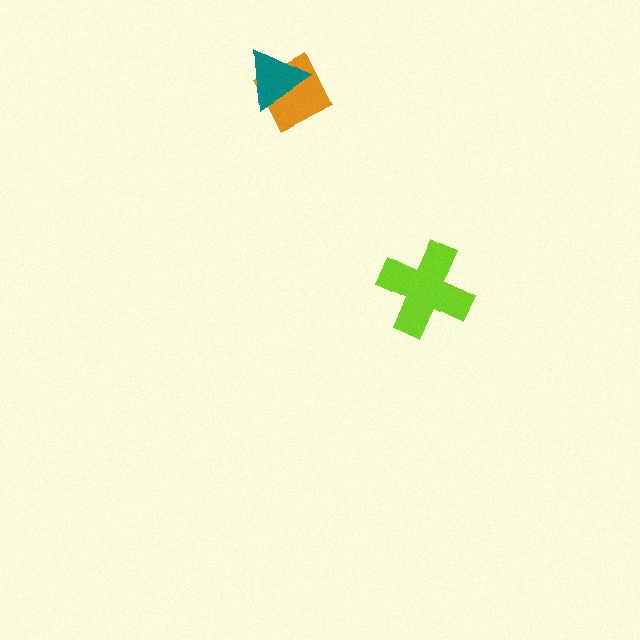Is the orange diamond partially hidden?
Yes, it is partially covered by another shape.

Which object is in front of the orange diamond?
The teal triangle is in front of the orange diamond.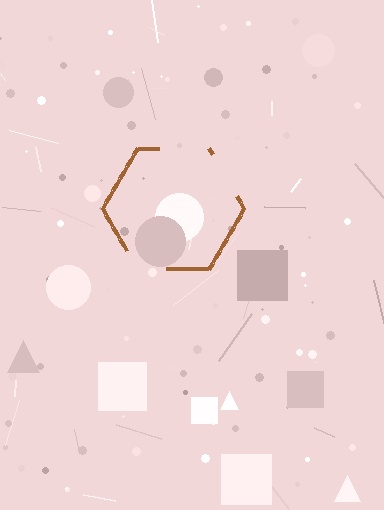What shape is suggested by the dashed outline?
The dashed outline suggests a hexagon.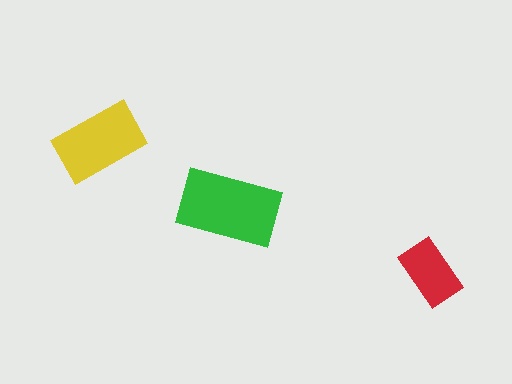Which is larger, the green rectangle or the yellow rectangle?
The green one.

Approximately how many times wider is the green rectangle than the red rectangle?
About 1.5 times wider.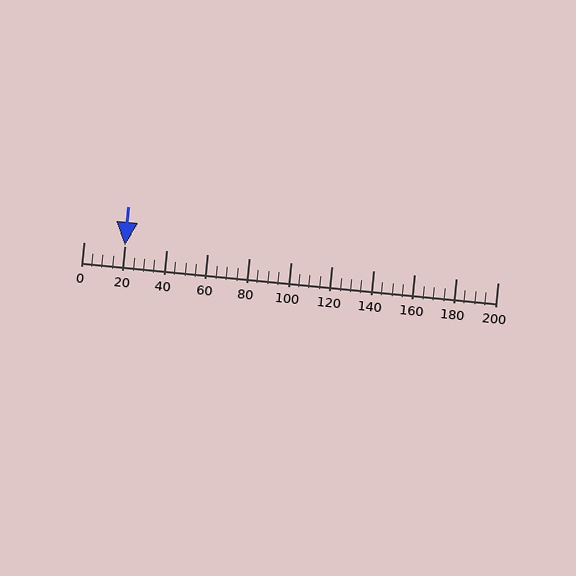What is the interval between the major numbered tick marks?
The major tick marks are spaced 20 units apart.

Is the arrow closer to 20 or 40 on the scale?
The arrow is closer to 20.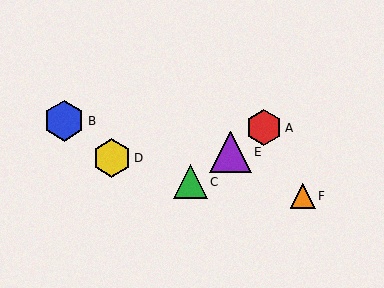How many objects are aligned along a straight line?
3 objects (A, C, E) are aligned along a straight line.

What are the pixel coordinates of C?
Object C is at (190, 182).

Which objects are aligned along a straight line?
Objects A, C, E are aligned along a straight line.